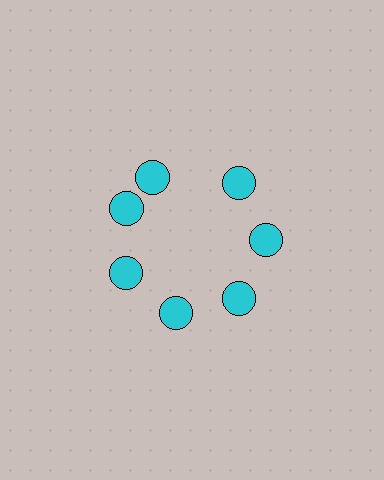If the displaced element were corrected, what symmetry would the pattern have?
It would have 7-fold rotational symmetry — the pattern would map onto itself every 51 degrees.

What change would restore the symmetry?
The symmetry would be restored by rotating it back into even spacing with its neighbors so that all 7 circles sit at equal angles and equal distance from the center.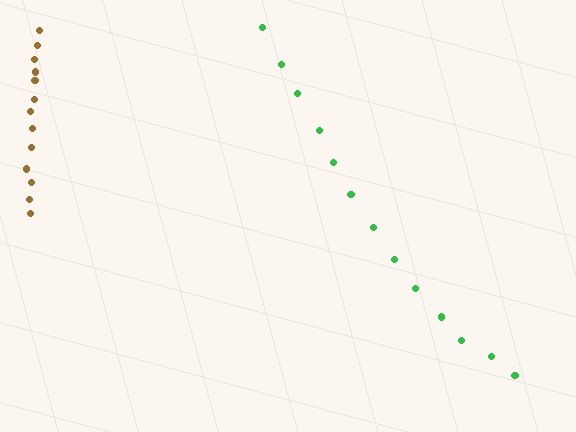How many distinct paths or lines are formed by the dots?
There are 2 distinct paths.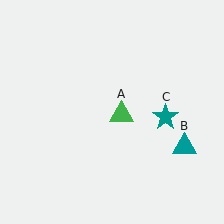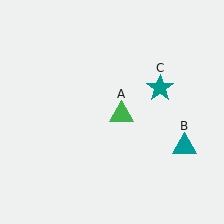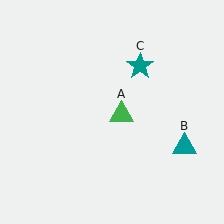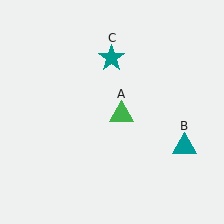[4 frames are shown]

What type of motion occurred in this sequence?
The teal star (object C) rotated counterclockwise around the center of the scene.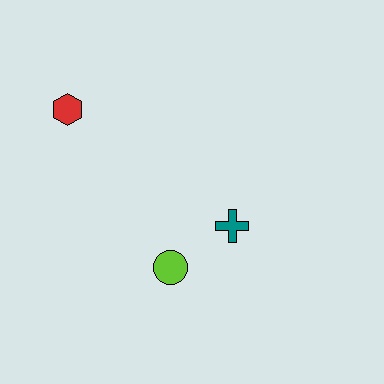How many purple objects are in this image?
There are no purple objects.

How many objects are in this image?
There are 3 objects.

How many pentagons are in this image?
There are no pentagons.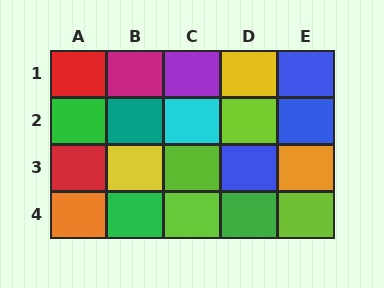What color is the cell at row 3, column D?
Blue.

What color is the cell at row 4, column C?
Lime.